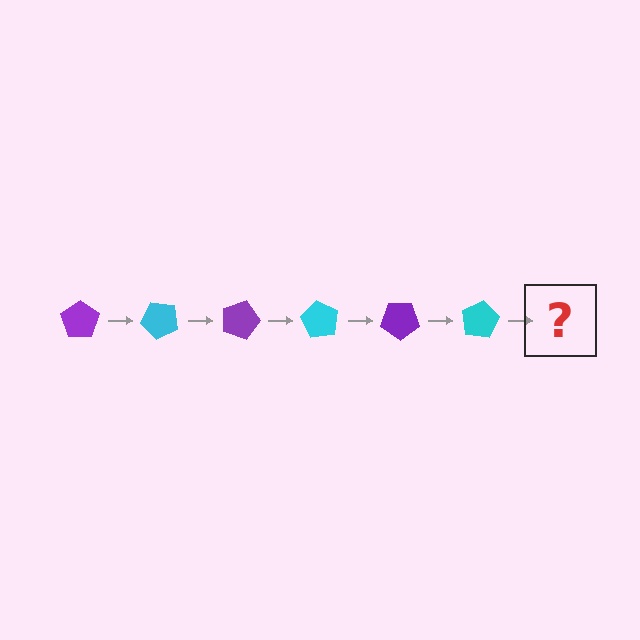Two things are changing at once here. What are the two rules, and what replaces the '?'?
The two rules are that it rotates 45 degrees each step and the color cycles through purple and cyan. The '?' should be a purple pentagon, rotated 270 degrees from the start.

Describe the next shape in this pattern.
It should be a purple pentagon, rotated 270 degrees from the start.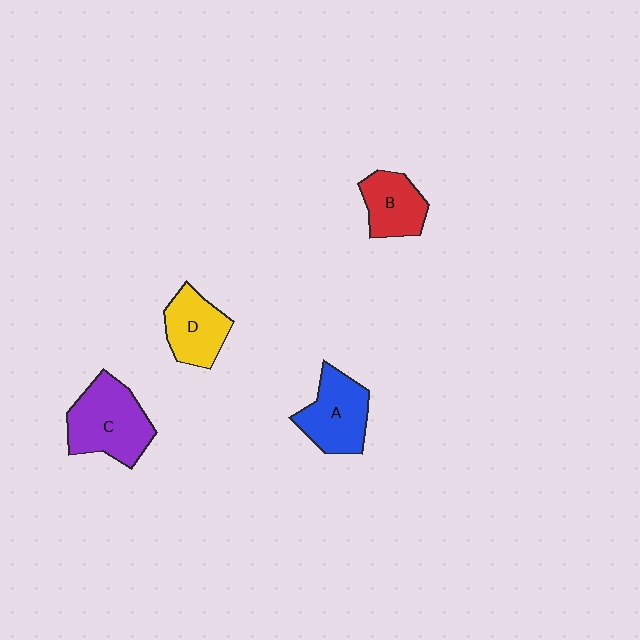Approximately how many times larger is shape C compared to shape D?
Approximately 1.4 times.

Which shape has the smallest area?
Shape B (red).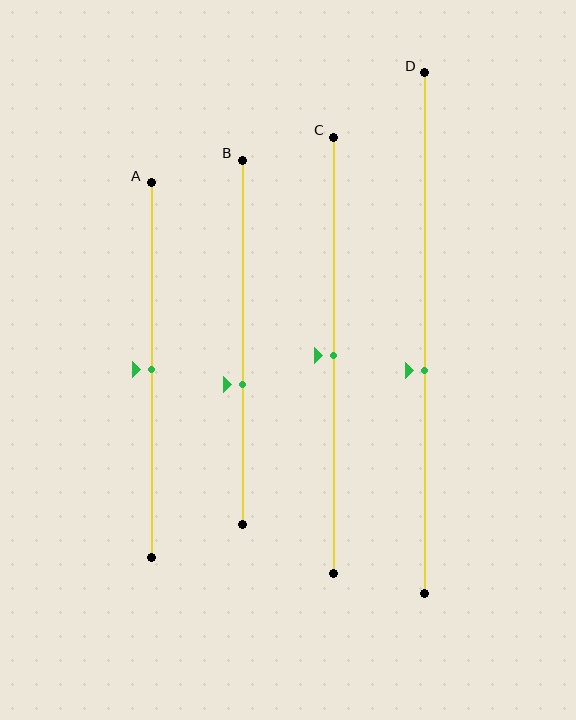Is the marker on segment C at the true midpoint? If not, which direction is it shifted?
Yes, the marker on segment C is at the true midpoint.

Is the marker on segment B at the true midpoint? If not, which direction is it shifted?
No, the marker on segment B is shifted downward by about 12% of the segment length.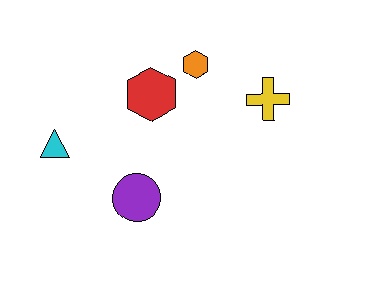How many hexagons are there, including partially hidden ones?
There are 2 hexagons.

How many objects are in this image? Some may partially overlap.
There are 5 objects.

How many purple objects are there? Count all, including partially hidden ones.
There is 1 purple object.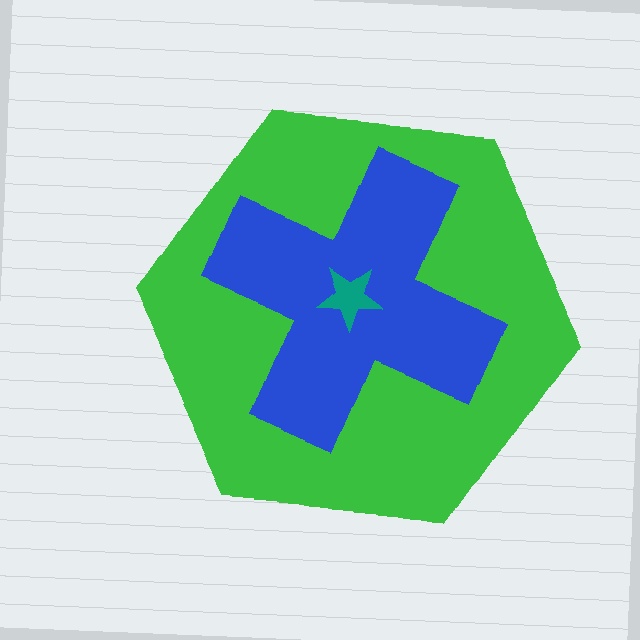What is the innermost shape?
The teal star.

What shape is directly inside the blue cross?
The teal star.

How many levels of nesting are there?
3.